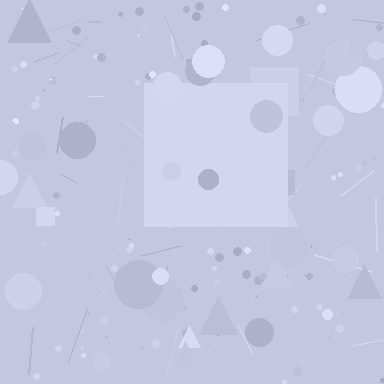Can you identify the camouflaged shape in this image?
The camouflaged shape is a square.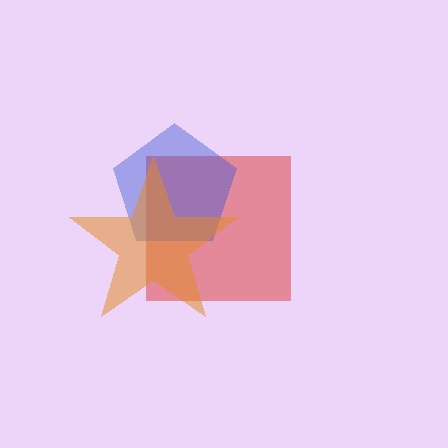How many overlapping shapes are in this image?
There are 3 overlapping shapes in the image.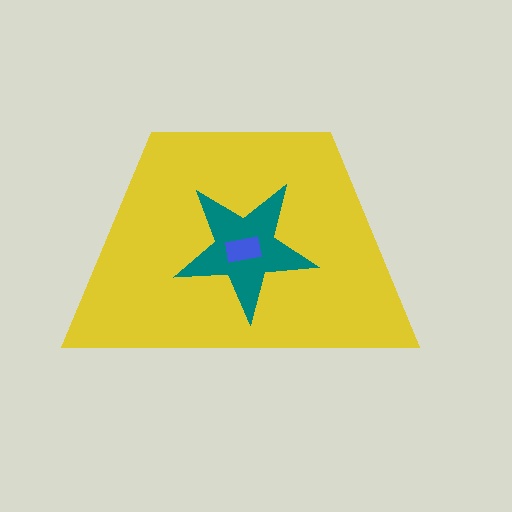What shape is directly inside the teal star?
The blue rectangle.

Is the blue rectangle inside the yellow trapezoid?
Yes.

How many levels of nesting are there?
3.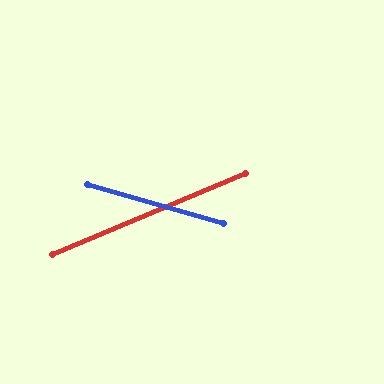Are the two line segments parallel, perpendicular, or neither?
Neither parallel nor perpendicular — they differ by about 38°.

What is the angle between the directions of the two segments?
Approximately 38 degrees.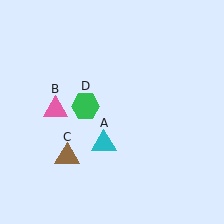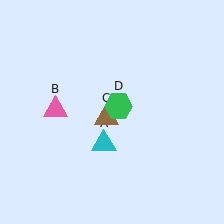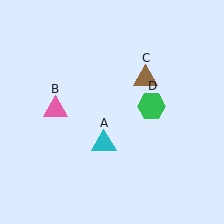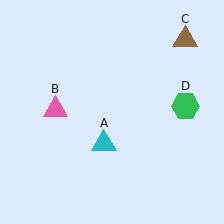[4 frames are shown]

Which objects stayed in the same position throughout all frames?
Cyan triangle (object A) and pink triangle (object B) remained stationary.